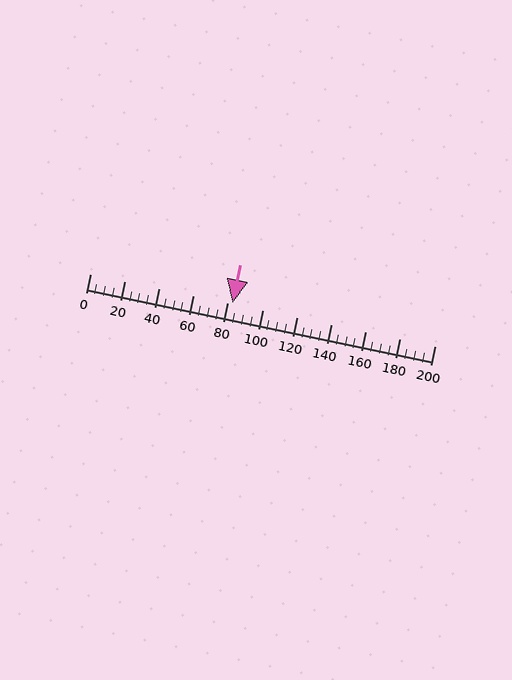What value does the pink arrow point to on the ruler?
The pink arrow points to approximately 82.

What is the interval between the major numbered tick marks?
The major tick marks are spaced 20 units apart.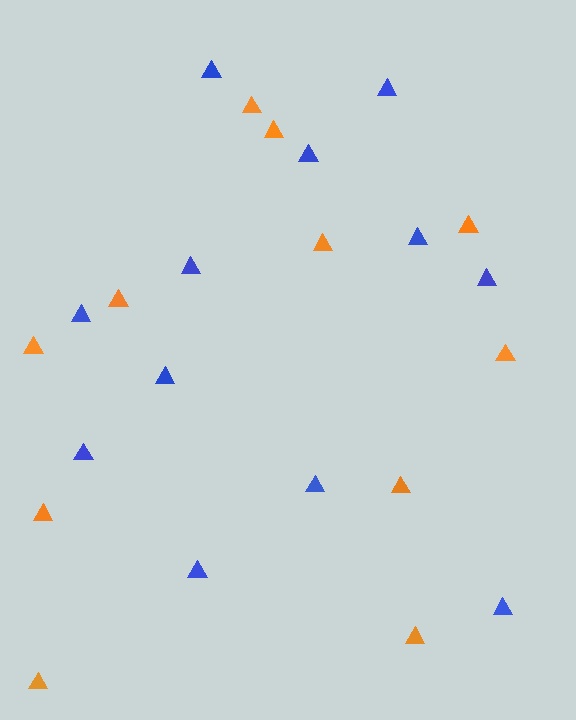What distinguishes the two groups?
There are 2 groups: one group of blue triangles (12) and one group of orange triangles (11).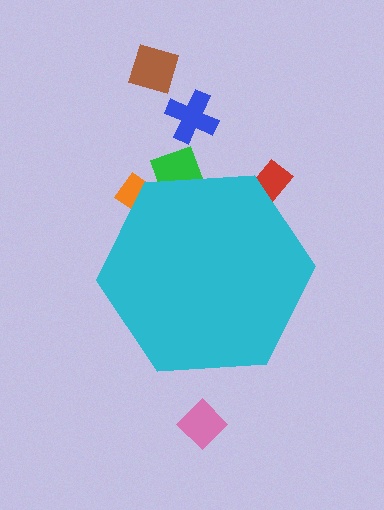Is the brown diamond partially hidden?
No, the brown diamond is fully visible.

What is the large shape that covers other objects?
A cyan hexagon.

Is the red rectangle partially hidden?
Yes, the red rectangle is partially hidden behind the cyan hexagon.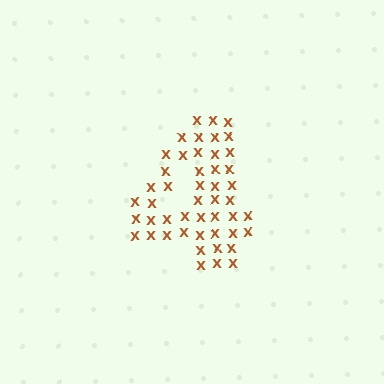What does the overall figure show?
The overall figure shows the digit 4.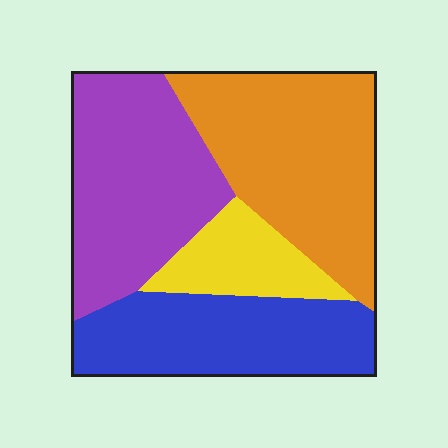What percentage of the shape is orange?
Orange takes up about one third (1/3) of the shape.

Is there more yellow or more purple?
Purple.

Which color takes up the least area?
Yellow, at roughly 10%.